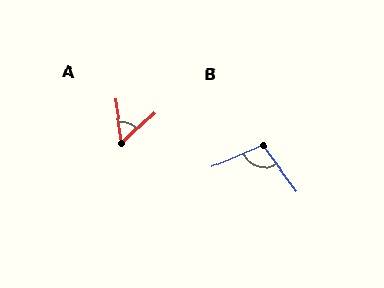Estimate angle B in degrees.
Approximately 103 degrees.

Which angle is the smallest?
A, at approximately 56 degrees.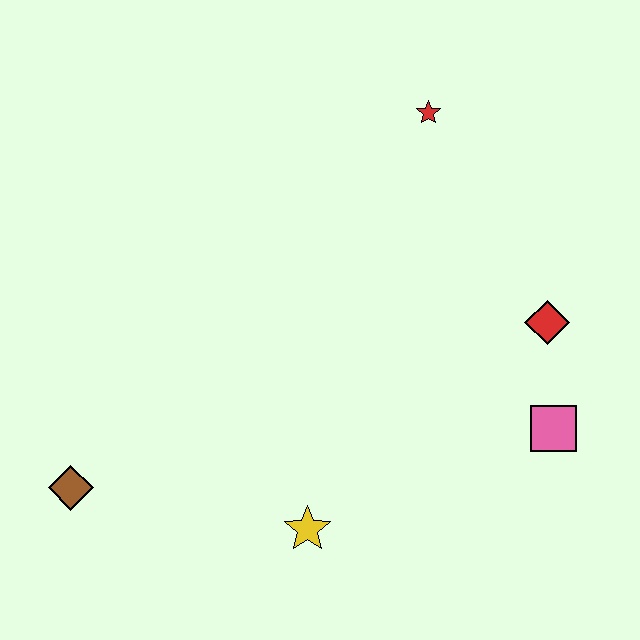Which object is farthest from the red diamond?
The brown diamond is farthest from the red diamond.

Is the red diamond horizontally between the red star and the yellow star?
No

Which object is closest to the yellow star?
The brown diamond is closest to the yellow star.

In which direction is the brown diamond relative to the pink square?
The brown diamond is to the left of the pink square.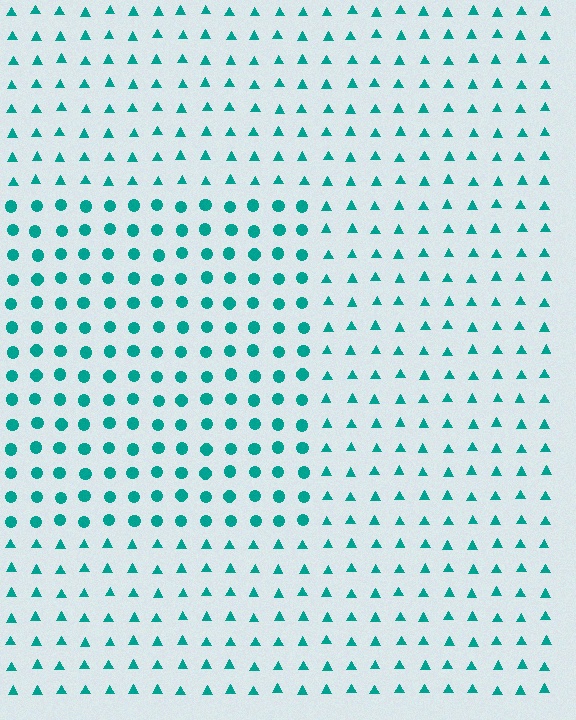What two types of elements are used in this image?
The image uses circles inside the rectangle region and triangles outside it.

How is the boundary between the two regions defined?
The boundary is defined by a change in element shape: circles inside vs. triangles outside. All elements share the same color and spacing.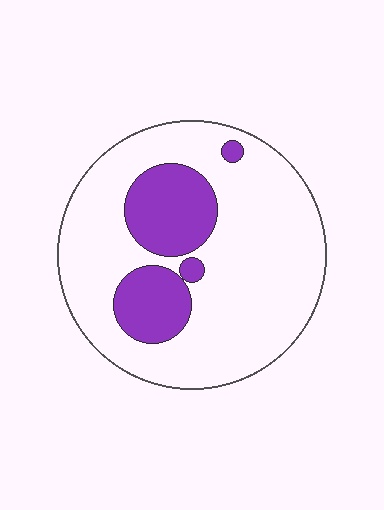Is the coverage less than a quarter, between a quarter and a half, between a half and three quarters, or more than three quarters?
Less than a quarter.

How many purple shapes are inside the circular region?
4.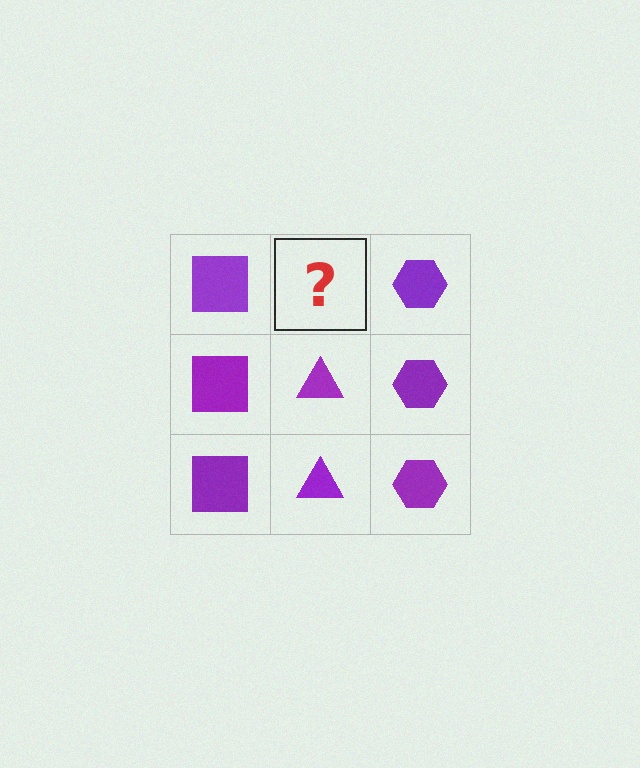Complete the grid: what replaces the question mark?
The question mark should be replaced with a purple triangle.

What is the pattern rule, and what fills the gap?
The rule is that each column has a consistent shape. The gap should be filled with a purple triangle.